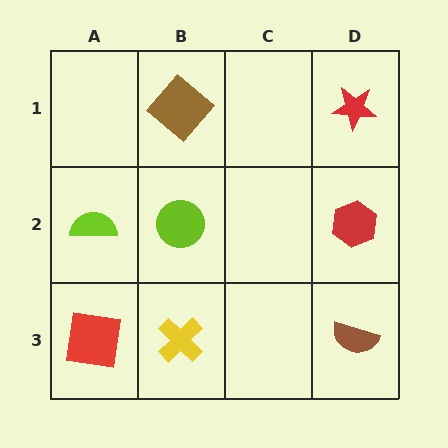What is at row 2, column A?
A lime semicircle.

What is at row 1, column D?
A red star.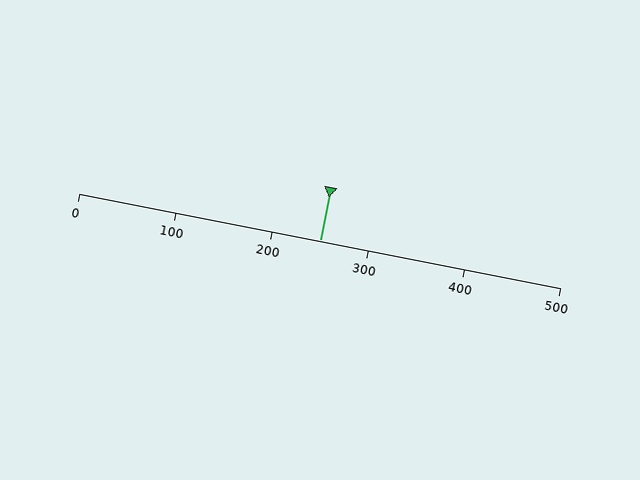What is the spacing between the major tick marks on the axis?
The major ticks are spaced 100 apart.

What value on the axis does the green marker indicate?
The marker indicates approximately 250.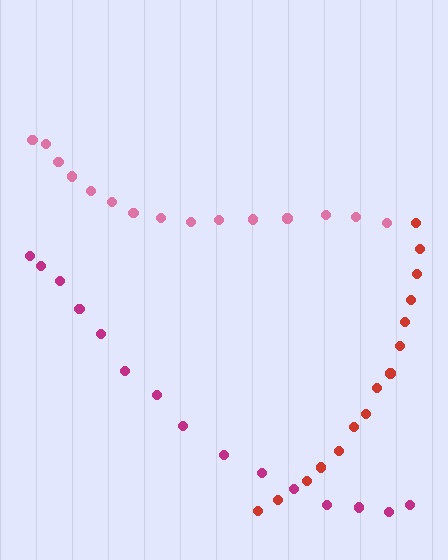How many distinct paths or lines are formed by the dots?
There are 3 distinct paths.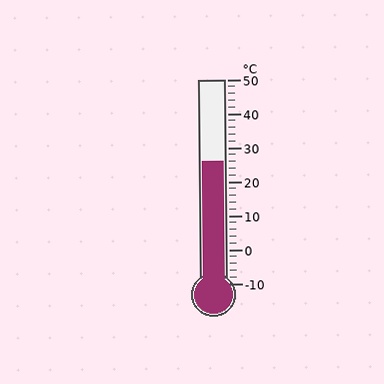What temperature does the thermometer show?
The thermometer shows approximately 26°C.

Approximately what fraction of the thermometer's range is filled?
The thermometer is filled to approximately 60% of its range.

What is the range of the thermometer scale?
The thermometer scale ranges from -10°C to 50°C.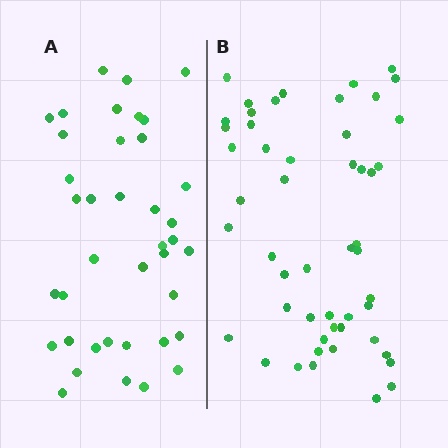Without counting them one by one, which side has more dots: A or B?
Region B (the right region) has more dots.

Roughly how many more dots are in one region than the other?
Region B has roughly 12 or so more dots than region A.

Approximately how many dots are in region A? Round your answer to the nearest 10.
About 40 dots. (The exact count is 39, which rounds to 40.)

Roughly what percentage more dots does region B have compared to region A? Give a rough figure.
About 30% more.